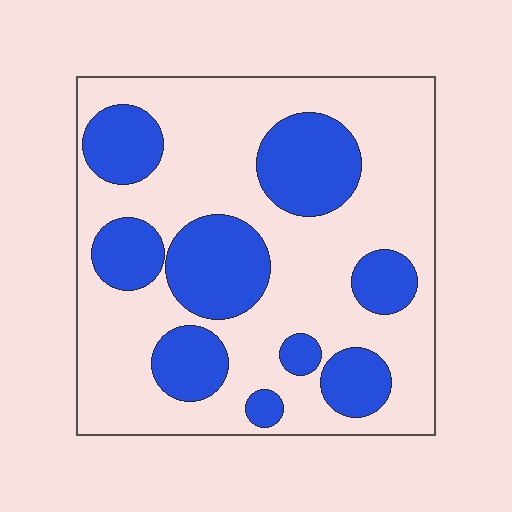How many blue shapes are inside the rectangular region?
9.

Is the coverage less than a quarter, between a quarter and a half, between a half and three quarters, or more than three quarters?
Between a quarter and a half.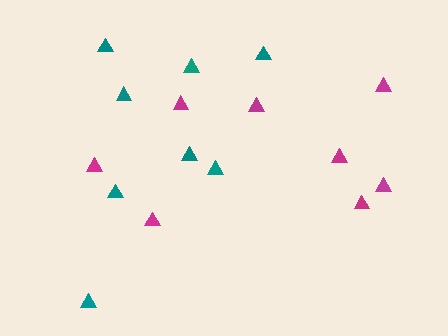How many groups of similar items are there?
There are 2 groups: one group of teal triangles (8) and one group of magenta triangles (8).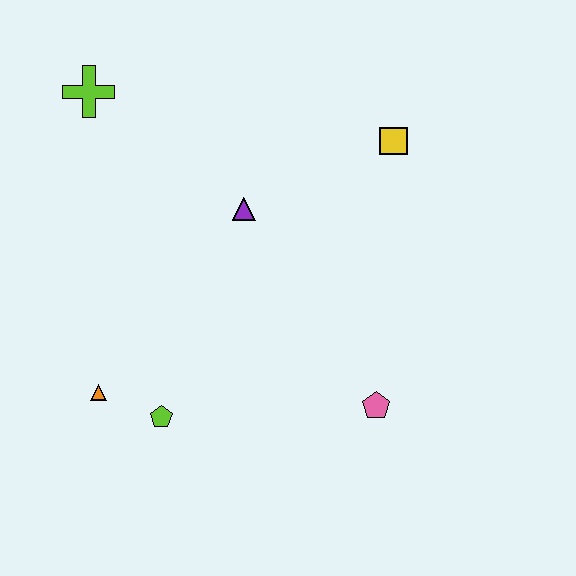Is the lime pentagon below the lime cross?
Yes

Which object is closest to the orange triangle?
The lime pentagon is closest to the orange triangle.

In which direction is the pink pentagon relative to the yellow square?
The pink pentagon is below the yellow square.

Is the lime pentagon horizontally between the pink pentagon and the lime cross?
Yes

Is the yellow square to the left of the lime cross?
No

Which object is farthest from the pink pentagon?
The lime cross is farthest from the pink pentagon.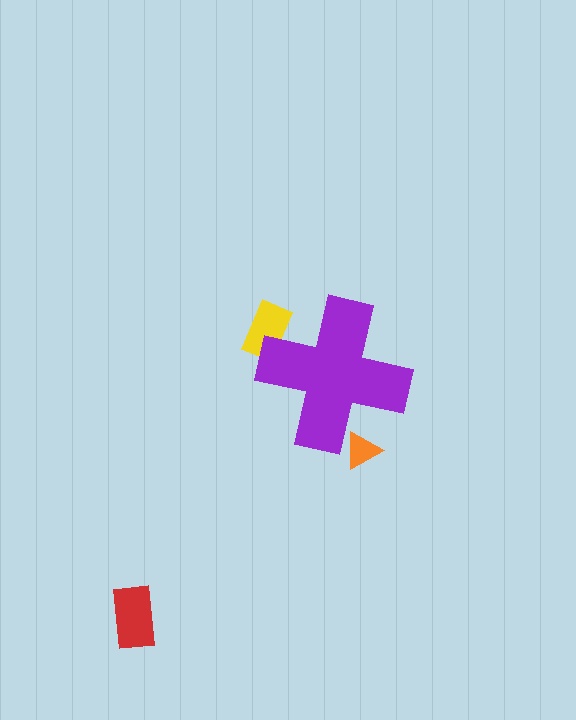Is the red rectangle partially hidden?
No, the red rectangle is fully visible.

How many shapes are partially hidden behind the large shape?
2 shapes are partially hidden.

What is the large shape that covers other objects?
A purple cross.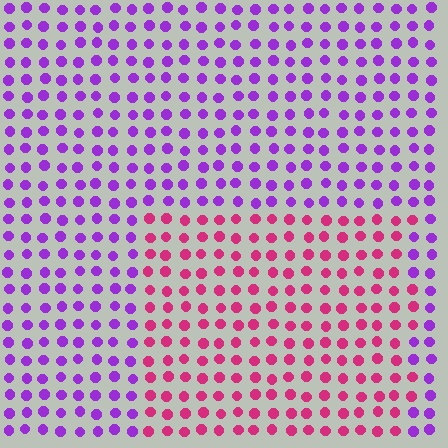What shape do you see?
I see a rectangle.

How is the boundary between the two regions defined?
The boundary is defined purely by a slight shift in hue (about 52 degrees). Spacing, size, and orientation are identical on both sides.